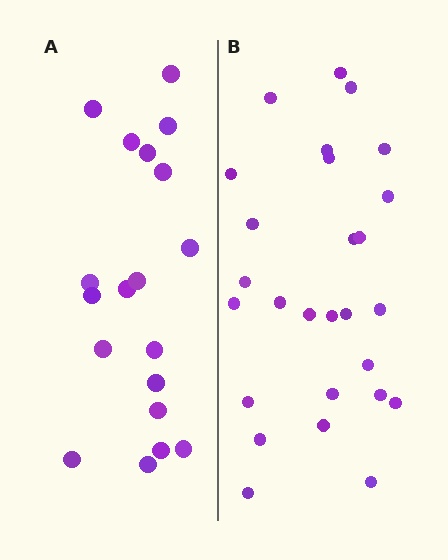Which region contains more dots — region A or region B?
Region B (the right region) has more dots.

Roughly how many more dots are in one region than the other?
Region B has roughly 8 or so more dots than region A.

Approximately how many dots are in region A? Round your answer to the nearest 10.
About 20 dots. (The exact count is 19, which rounds to 20.)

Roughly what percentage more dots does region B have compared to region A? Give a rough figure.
About 40% more.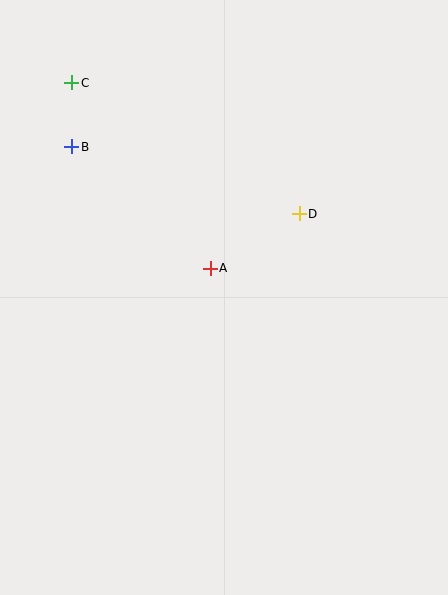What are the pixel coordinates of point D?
Point D is at (299, 214).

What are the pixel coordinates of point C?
Point C is at (72, 83).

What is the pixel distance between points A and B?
The distance between A and B is 184 pixels.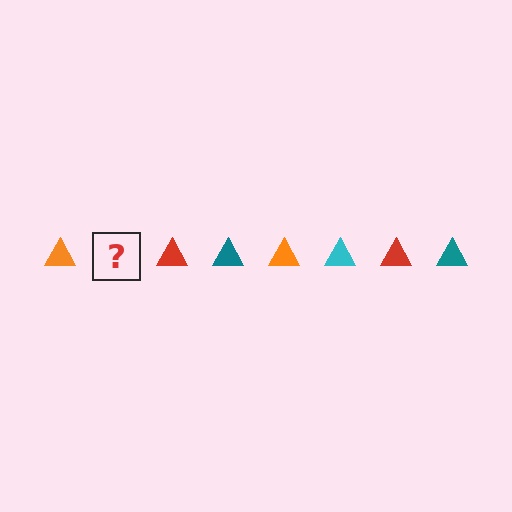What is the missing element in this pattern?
The missing element is a cyan triangle.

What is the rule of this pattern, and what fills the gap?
The rule is that the pattern cycles through orange, cyan, red, teal triangles. The gap should be filled with a cyan triangle.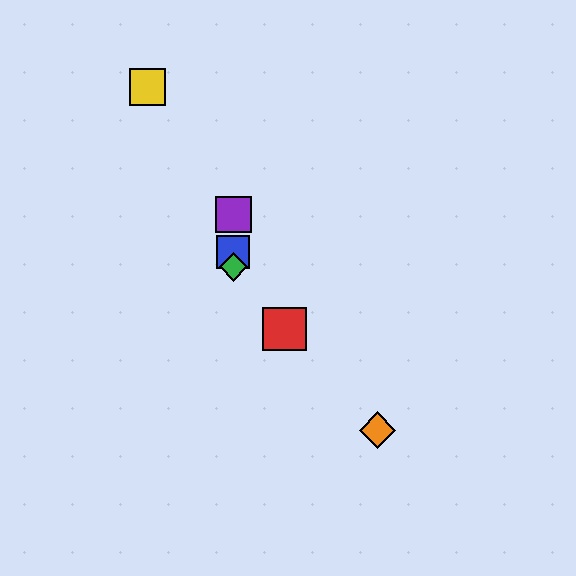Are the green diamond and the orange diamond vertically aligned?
No, the green diamond is at x≈233 and the orange diamond is at x≈377.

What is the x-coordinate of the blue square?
The blue square is at x≈233.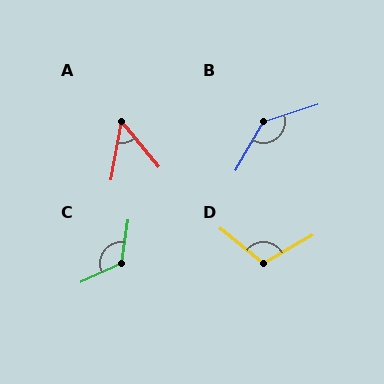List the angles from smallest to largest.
A (49°), D (111°), C (123°), B (138°).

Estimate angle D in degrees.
Approximately 111 degrees.